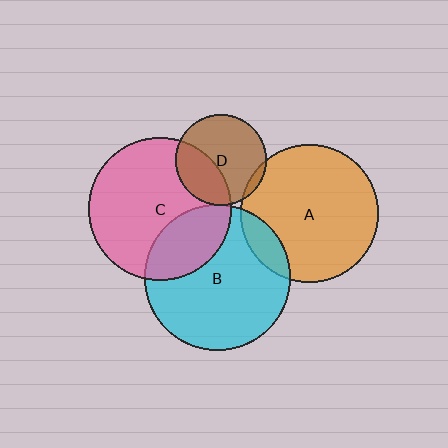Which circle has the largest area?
Circle B (cyan).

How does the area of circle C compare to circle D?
Approximately 2.4 times.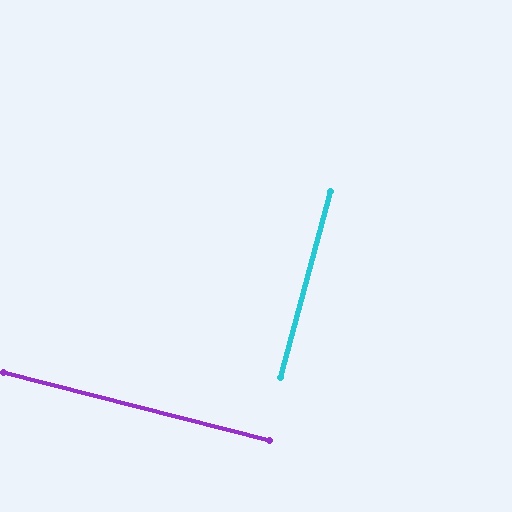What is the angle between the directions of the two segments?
Approximately 89 degrees.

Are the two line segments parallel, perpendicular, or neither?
Perpendicular — they meet at approximately 89°.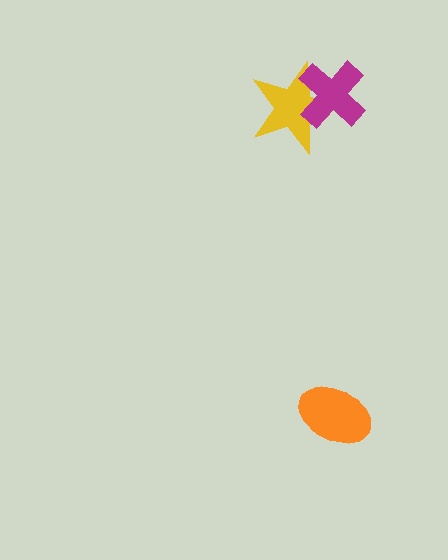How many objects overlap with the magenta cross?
1 object overlaps with the magenta cross.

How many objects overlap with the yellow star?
1 object overlaps with the yellow star.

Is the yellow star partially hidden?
Yes, it is partially covered by another shape.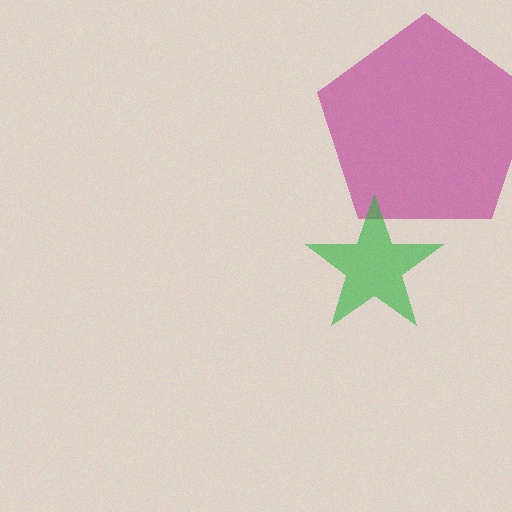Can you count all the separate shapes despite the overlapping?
Yes, there are 2 separate shapes.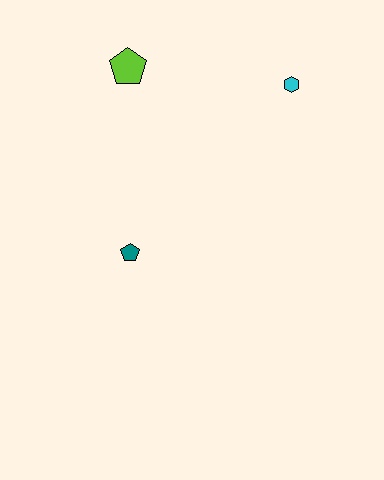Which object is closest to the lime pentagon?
The cyan hexagon is closest to the lime pentagon.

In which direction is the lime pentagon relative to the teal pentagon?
The lime pentagon is above the teal pentagon.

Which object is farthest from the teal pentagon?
The cyan hexagon is farthest from the teal pentagon.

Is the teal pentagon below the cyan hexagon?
Yes